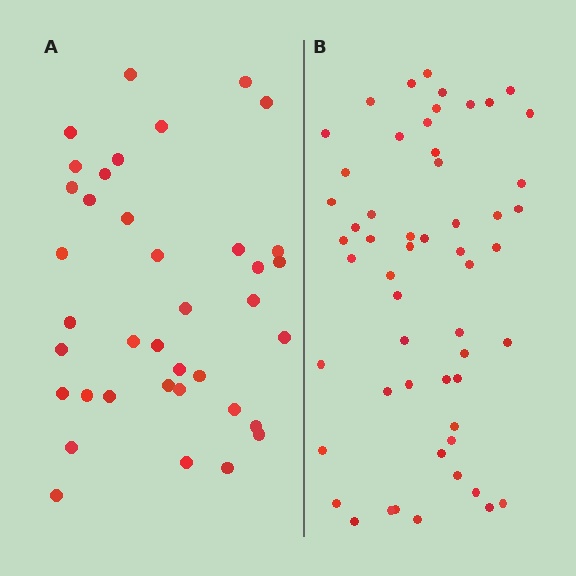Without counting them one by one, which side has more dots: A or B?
Region B (the right region) has more dots.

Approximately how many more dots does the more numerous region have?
Region B has approximately 15 more dots than region A.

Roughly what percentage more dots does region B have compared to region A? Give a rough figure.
About 45% more.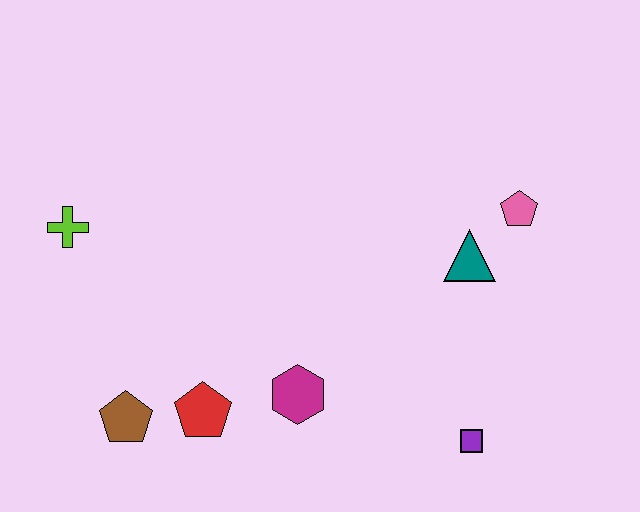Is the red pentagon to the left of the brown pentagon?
No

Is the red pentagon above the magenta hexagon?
No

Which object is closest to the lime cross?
The brown pentagon is closest to the lime cross.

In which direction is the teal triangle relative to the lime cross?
The teal triangle is to the right of the lime cross.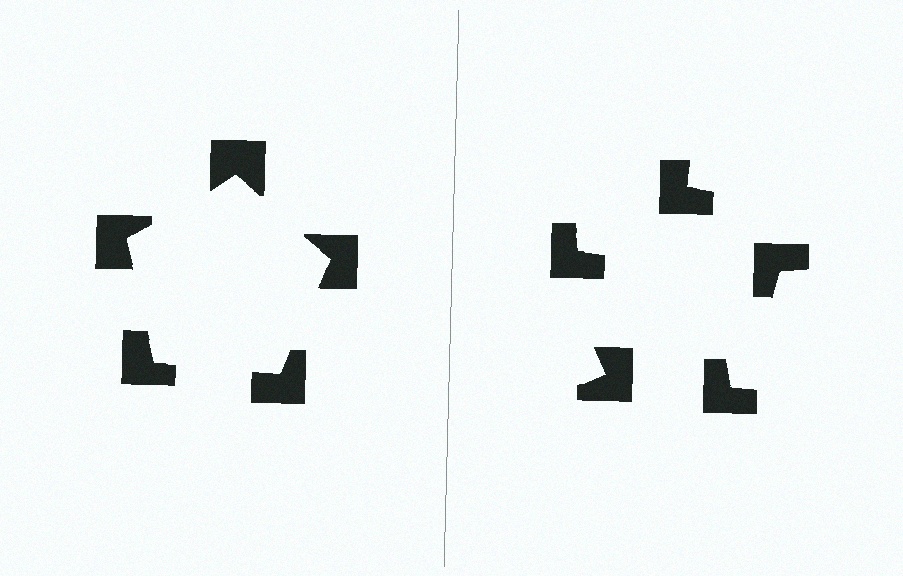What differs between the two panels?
The notched squares are positioned identically on both sides; only the wedge orientations differ. On the left they align to a pentagon; on the right they are misaligned.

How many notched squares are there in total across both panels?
10 — 5 on each side.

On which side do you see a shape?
An illusory pentagon appears on the left side. On the right side the wedge cuts are rotated, so no coherent shape forms.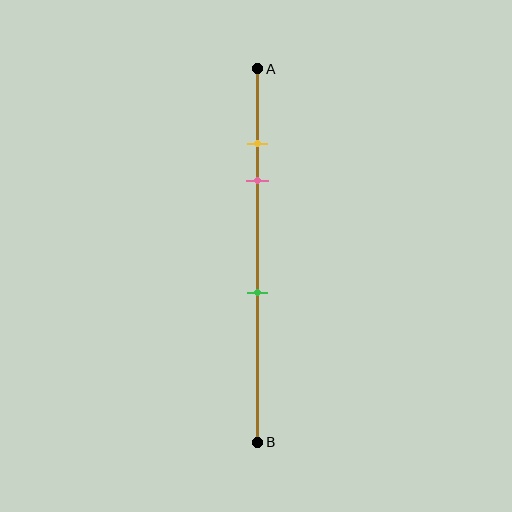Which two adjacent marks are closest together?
The yellow and pink marks are the closest adjacent pair.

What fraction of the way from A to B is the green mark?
The green mark is approximately 60% (0.6) of the way from A to B.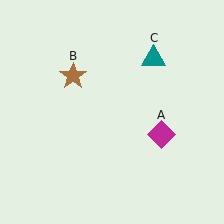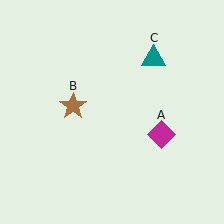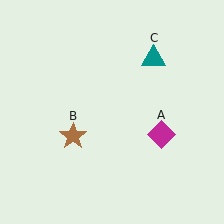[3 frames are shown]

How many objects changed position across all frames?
1 object changed position: brown star (object B).